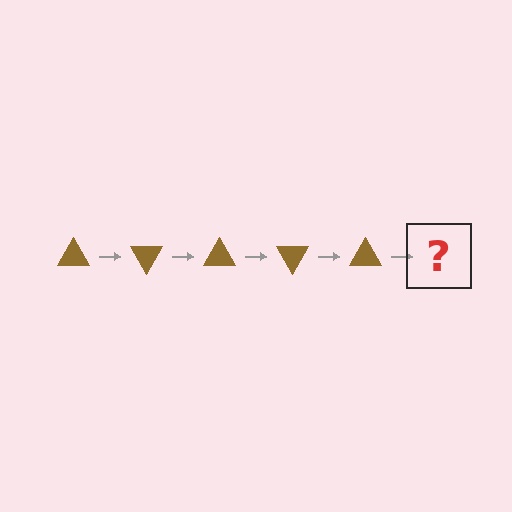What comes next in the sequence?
The next element should be a brown triangle rotated 300 degrees.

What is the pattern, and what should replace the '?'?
The pattern is that the triangle rotates 60 degrees each step. The '?' should be a brown triangle rotated 300 degrees.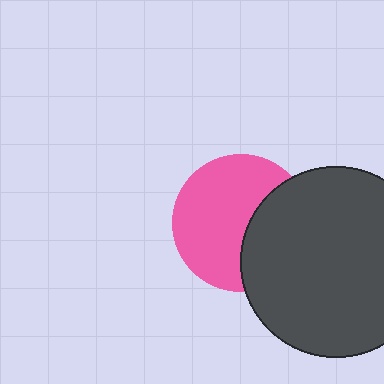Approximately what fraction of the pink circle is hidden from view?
Roughly 37% of the pink circle is hidden behind the dark gray circle.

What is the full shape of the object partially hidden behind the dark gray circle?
The partially hidden object is a pink circle.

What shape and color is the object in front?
The object in front is a dark gray circle.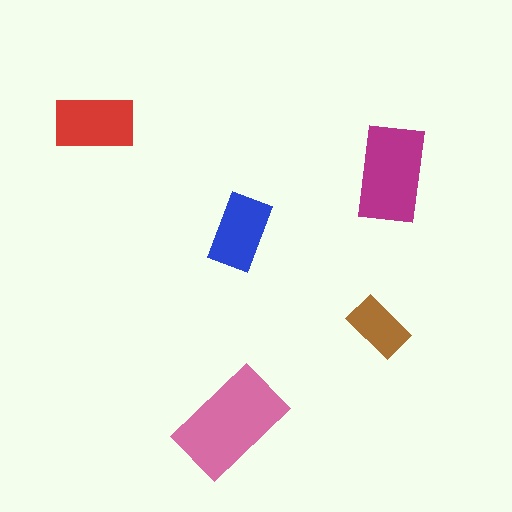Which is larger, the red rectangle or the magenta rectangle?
The magenta one.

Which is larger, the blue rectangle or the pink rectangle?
The pink one.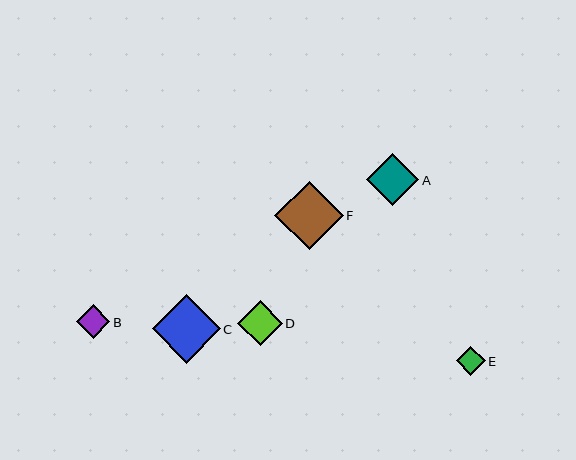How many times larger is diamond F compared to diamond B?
Diamond F is approximately 2.0 times the size of diamond B.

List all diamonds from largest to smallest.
From largest to smallest: F, C, A, D, B, E.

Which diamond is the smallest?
Diamond E is the smallest with a size of approximately 29 pixels.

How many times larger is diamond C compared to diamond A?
Diamond C is approximately 1.3 times the size of diamond A.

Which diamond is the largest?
Diamond F is the largest with a size of approximately 68 pixels.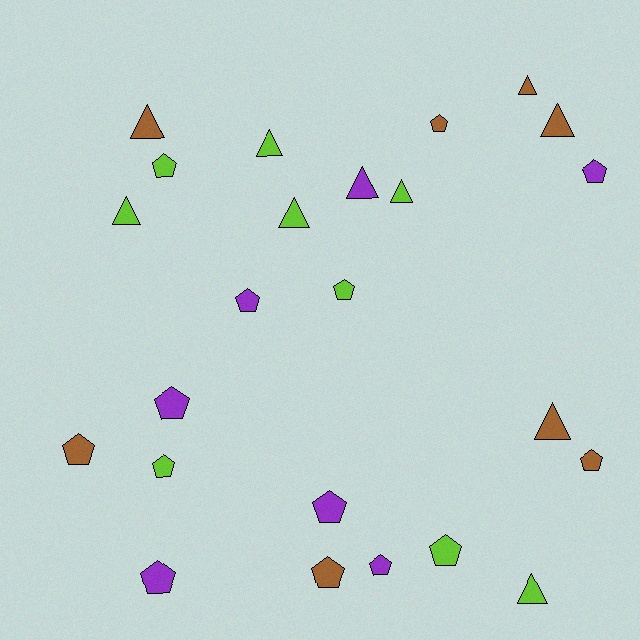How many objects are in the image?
There are 24 objects.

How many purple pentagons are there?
There are 6 purple pentagons.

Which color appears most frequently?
Lime, with 9 objects.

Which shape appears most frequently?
Pentagon, with 14 objects.